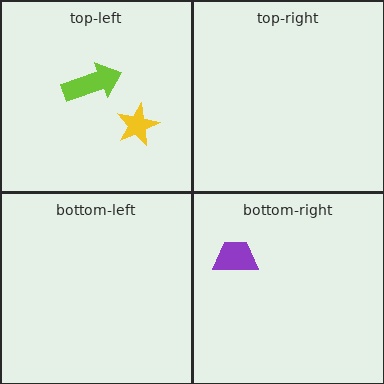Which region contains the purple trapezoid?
The bottom-right region.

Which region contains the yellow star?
The top-left region.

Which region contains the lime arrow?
The top-left region.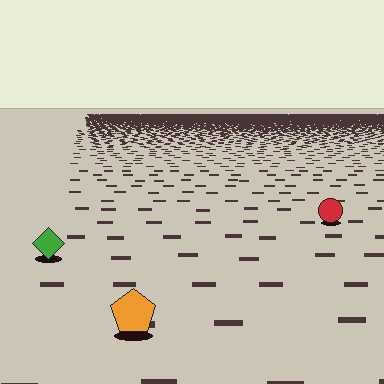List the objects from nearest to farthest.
From nearest to farthest: the orange pentagon, the green diamond, the red circle.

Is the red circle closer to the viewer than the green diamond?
No. The green diamond is closer — you can tell from the texture gradient: the ground texture is coarser near it.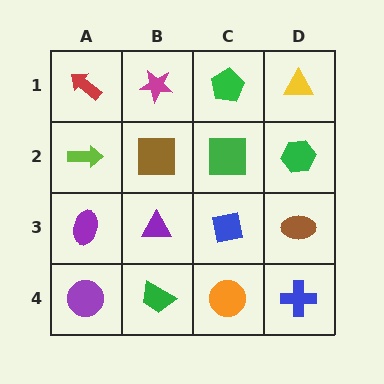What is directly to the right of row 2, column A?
A brown square.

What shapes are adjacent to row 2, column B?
A magenta star (row 1, column B), a purple triangle (row 3, column B), a lime arrow (row 2, column A), a green square (row 2, column C).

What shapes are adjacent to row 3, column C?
A green square (row 2, column C), an orange circle (row 4, column C), a purple triangle (row 3, column B), a brown ellipse (row 3, column D).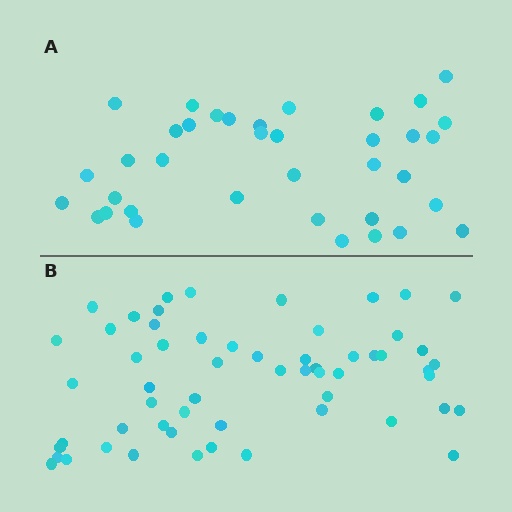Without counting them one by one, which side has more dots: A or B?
Region B (the bottom region) has more dots.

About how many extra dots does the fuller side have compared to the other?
Region B has approximately 20 more dots than region A.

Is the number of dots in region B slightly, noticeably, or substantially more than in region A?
Region B has substantially more. The ratio is roughly 1.6 to 1.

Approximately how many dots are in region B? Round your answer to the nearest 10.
About 60 dots. (The exact count is 58, which rounds to 60.)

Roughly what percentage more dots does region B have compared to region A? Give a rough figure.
About 55% more.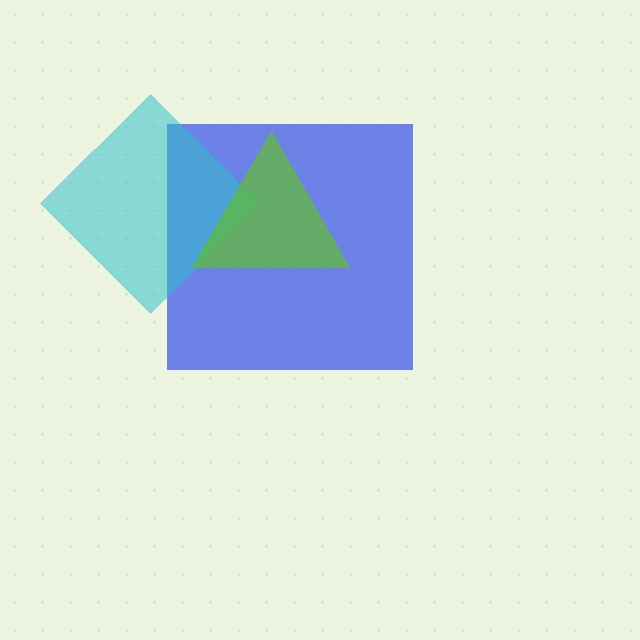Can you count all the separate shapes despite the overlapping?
Yes, there are 3 separate shapes.